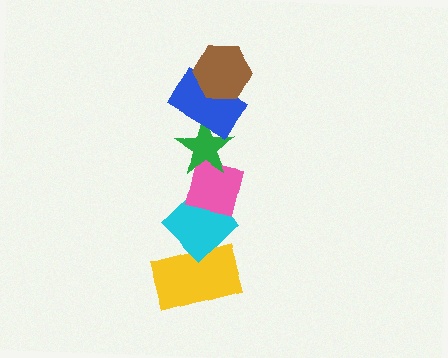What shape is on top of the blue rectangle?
The brown hexagon is on top of the blue rectangle.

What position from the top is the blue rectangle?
The blue rectangle is 2nd from the top.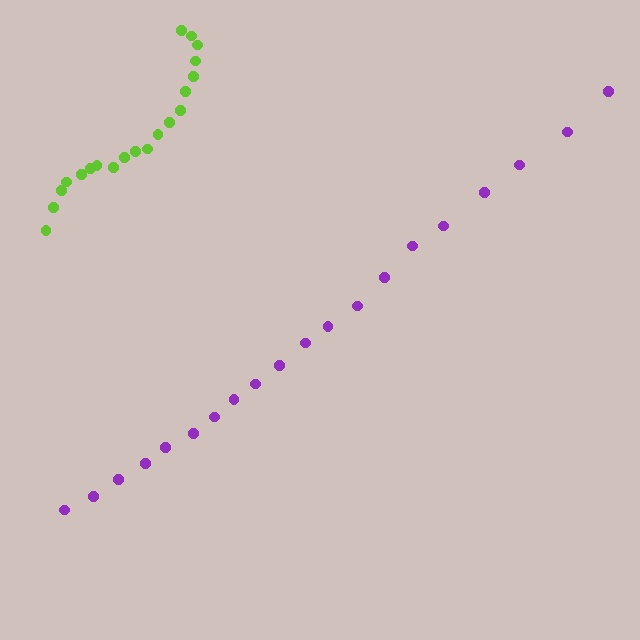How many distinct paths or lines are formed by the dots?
There are 2 distinct paths.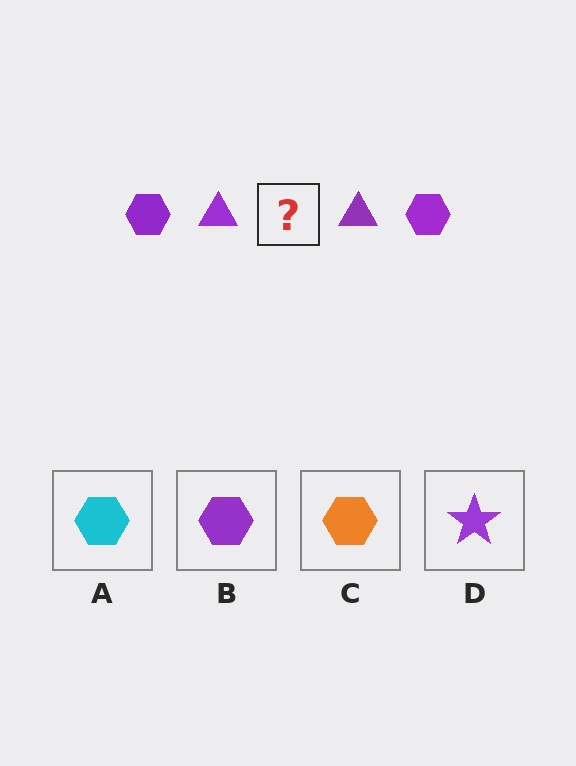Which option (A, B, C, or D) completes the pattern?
B.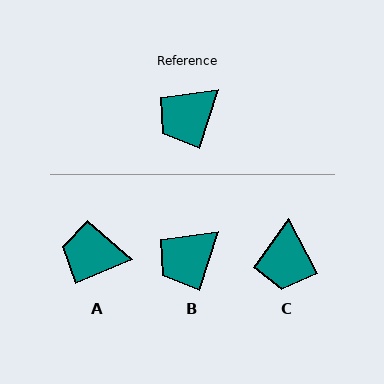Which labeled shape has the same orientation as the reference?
B.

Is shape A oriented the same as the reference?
No, it is off by about 49 degrees.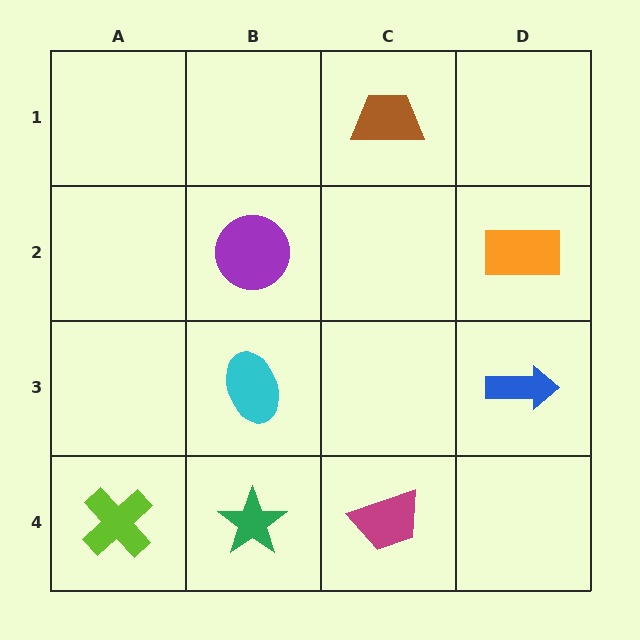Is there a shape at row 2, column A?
No, that cell is empty.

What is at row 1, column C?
A brown trapezoid.